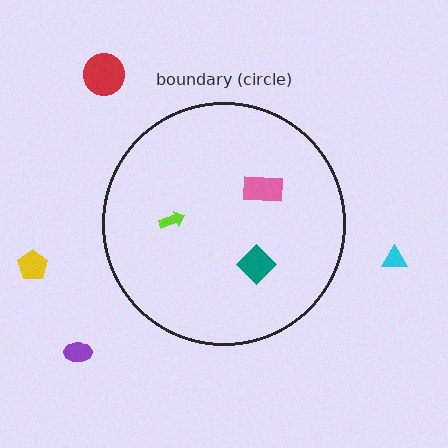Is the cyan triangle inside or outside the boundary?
Outside.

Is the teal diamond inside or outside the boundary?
Inside.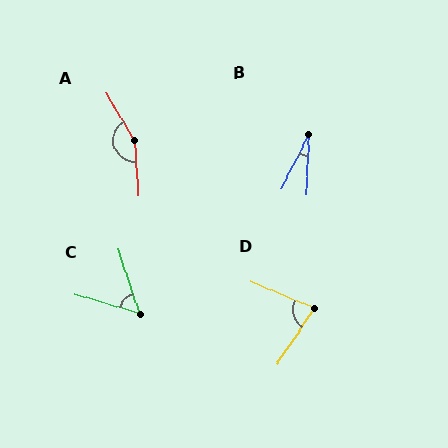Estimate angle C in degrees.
Approximately 55 degrees.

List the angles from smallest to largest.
B (25°), C (55°), D (79°), A (153°).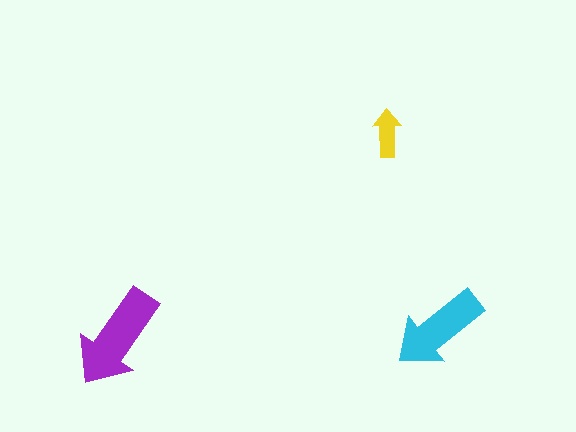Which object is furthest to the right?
The cyan arrow is rightmost.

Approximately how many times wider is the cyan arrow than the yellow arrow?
About 2 times wider.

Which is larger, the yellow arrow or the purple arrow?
The purple one.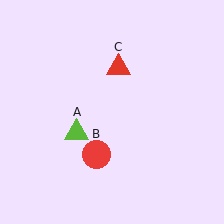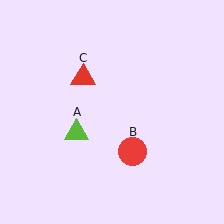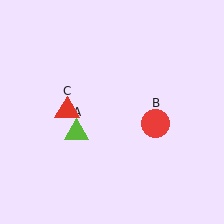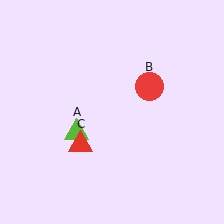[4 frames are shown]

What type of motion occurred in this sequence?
The red circle (object B), red triangle (object C) rotated counterclockwise around the center of the scene.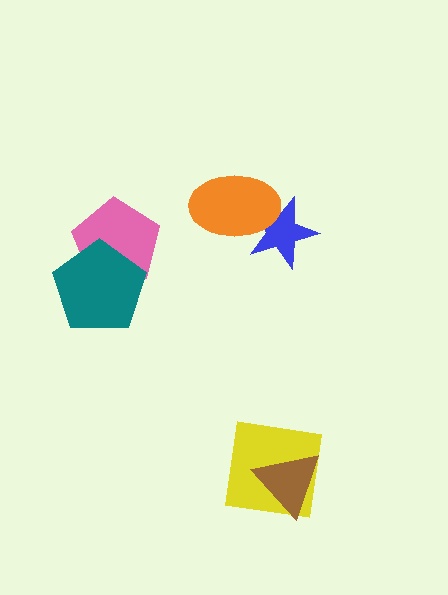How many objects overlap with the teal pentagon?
1 object overlaps with the teal pentagon.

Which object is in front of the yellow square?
The brown triangle is in front of the yellow square.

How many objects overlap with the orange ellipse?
1 object overlaps with the orange ellipse.